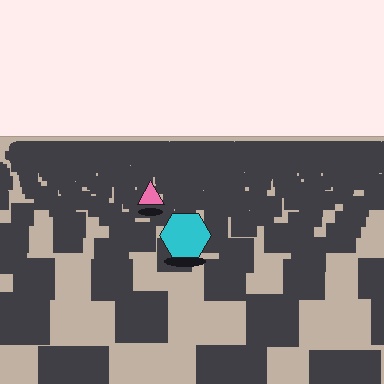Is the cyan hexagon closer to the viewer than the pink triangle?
Yes. The cyan hexagon is closer — you can tell from the texture gradient: the ground texture is coarser near it.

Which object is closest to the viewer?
The cyan hexagon is closest. The texture marks near it are larger and more spread out.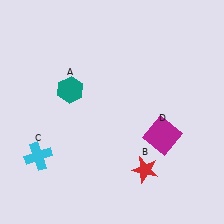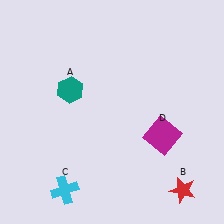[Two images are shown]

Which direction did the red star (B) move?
The red star (B) moved right.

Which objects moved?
The objects that moved are: the red star (B), the cyan cross (C).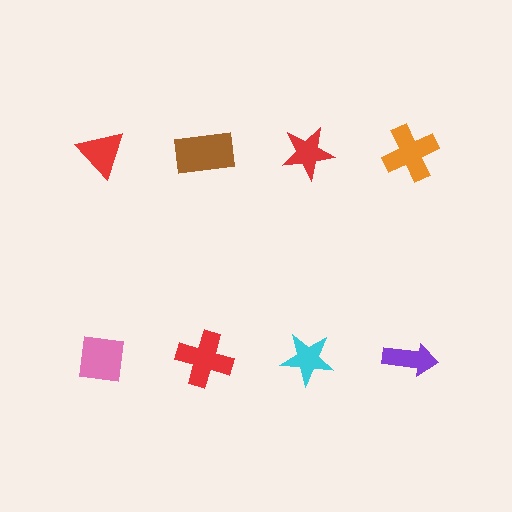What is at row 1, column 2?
A brown rectangle.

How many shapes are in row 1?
4 shapes.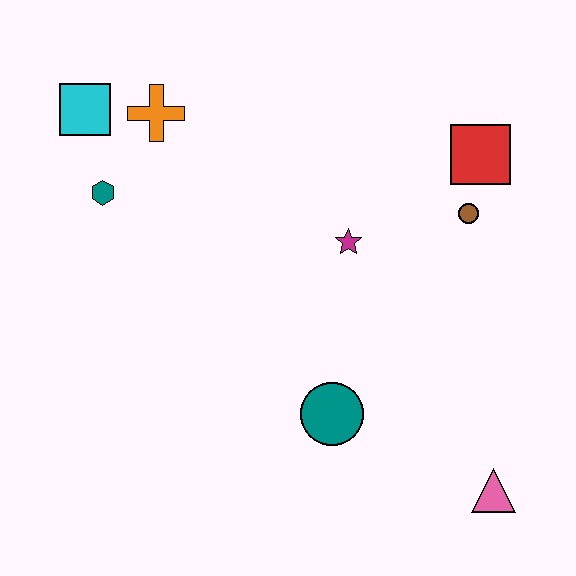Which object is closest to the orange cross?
The cyan square is closest to the orange cross.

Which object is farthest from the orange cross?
The pink triangle is farthest from the orange cross.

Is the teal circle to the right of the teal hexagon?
Yes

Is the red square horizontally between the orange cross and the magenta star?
No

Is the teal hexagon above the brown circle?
Yes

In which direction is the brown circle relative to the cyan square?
The brown circle is to the right of the cyan square.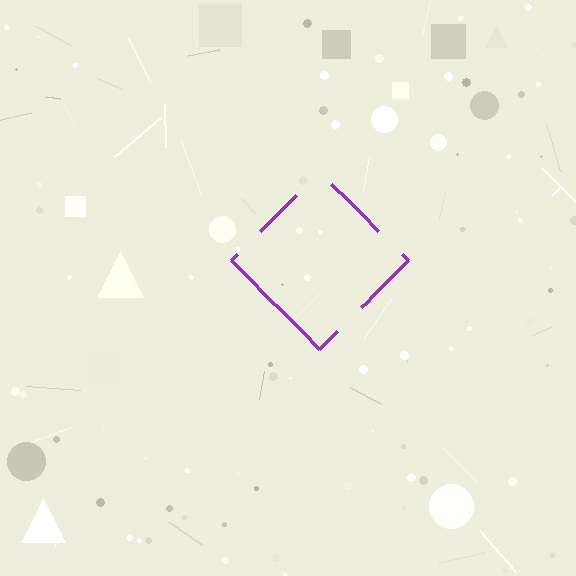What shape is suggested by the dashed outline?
The dashed outline suggests a diamond.